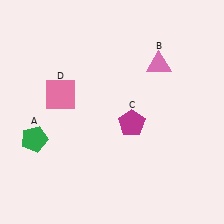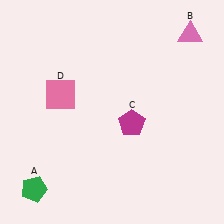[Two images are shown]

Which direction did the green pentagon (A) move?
The green pentagon (A) moved down.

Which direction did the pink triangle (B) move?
The pink triangle (B) moved right.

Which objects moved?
The objects that moved are: the green pentagon (A), the pink triangle (B).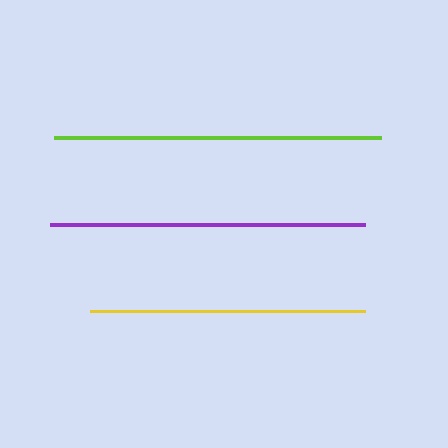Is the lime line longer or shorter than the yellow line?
The lime line is longer than the yellow line.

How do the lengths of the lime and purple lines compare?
The lime and purple lines are approximately the same length.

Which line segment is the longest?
The lime line is the longest at approximately 327 pixels.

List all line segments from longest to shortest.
From longest to shortest: lime, purple, yellow.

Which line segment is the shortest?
The yellow line is the shortest at approximately 274 pixels.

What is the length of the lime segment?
The lime segment is approximately 327 pixels long.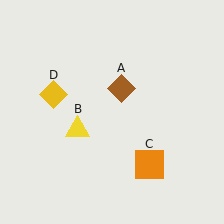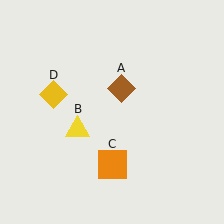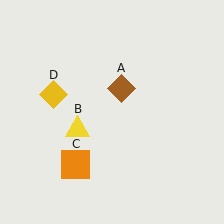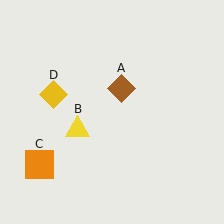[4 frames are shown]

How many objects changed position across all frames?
1 object changed position: orange square (object C).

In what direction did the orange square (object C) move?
The orange square (object C) moved left.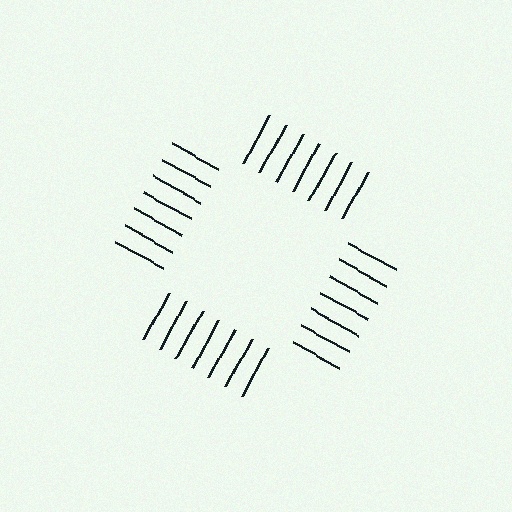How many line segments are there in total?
28 — 7 along each of the 4 edges.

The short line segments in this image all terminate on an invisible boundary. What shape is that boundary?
An illusory square — the line segments terminate on its edges but no continuous stroke is drawn.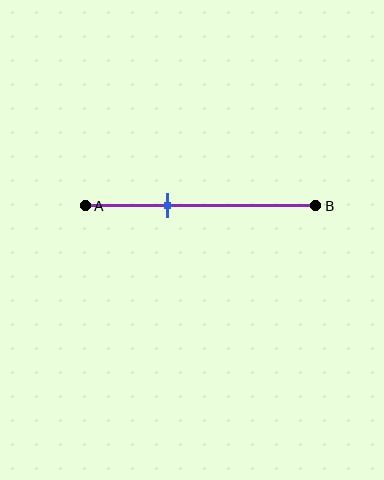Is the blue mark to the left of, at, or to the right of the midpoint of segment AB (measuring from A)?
The blue mark is to the left of the midpoint of segment AB.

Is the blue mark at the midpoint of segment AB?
No, the mark is at about 35% from A, not at the 50% midpoint.